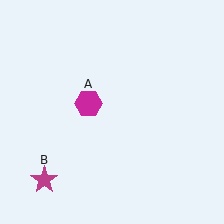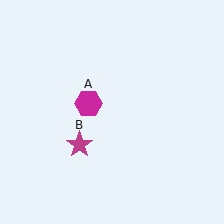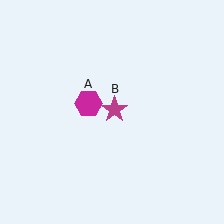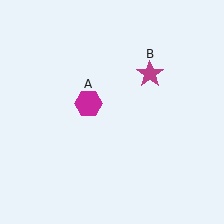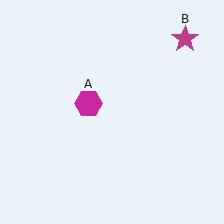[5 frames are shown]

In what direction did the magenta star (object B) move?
The magenta star (object B) moved up and to the right.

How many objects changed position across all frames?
1 object changed position: magenta star (object B).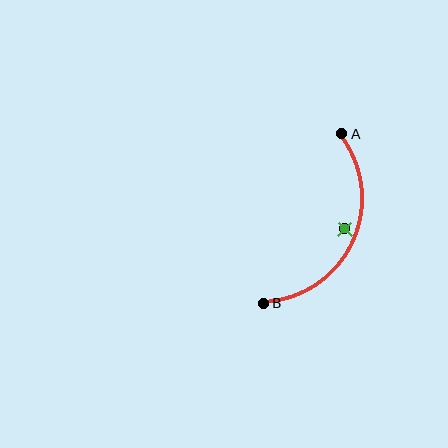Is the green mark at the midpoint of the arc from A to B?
No — the green mark does not lie on the arc at all. It sits slightly inside the curve.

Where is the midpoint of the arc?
The arc midpoint is the point on the curve farthest from the straight line joining A and B. It sits to the right of that line.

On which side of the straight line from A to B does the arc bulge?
The arc bulges to the right of the straight line connecting A and B.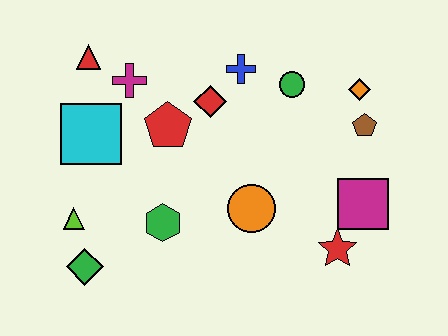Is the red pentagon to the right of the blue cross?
No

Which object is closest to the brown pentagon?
The orange diamond is closest to the brown pentagon.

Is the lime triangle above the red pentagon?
No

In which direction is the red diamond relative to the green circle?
The red diamond is to the left of the green circle.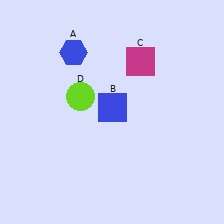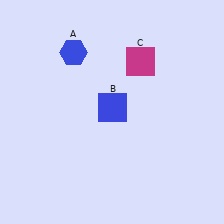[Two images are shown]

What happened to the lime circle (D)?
The lime circle (D) was removed in Image 2. It was in the top-left area of Image 1.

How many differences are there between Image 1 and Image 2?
There is 1 difference between the two images.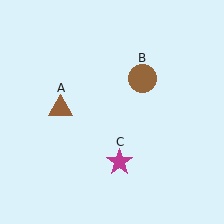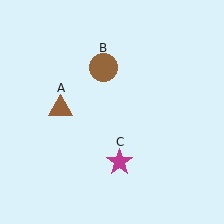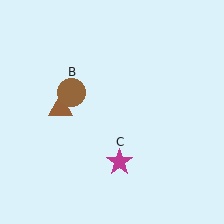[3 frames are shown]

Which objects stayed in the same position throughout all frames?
Brown triangle (object A) and magenta star (object C) remained stationary.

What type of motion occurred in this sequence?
The brown circle (object B) rotated counterclockwise around the center of the scene.